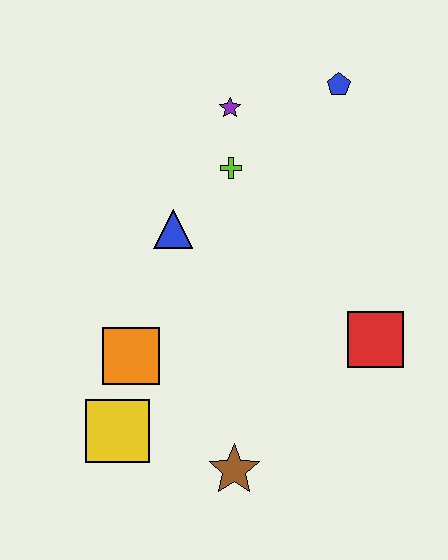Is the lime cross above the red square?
Yes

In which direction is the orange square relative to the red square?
The orange square is to the left of the red square.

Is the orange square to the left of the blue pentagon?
Yes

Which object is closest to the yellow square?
The orange square is closest to the yellow square.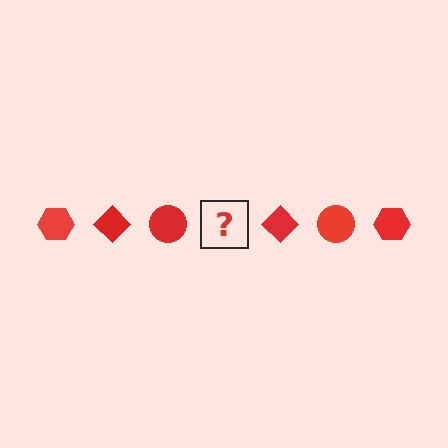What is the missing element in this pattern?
The missing element is a red hexagon.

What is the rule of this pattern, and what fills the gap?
The rule is that the pattern cycles through hexagon, diamond, circle shapes in red. The gap should be filled with a red hexagon.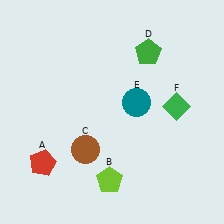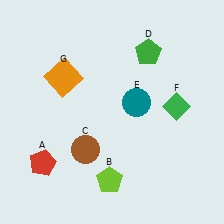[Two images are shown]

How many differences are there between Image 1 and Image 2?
There is 1 difference between the two images.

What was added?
An orange square (G) was added in Image 2.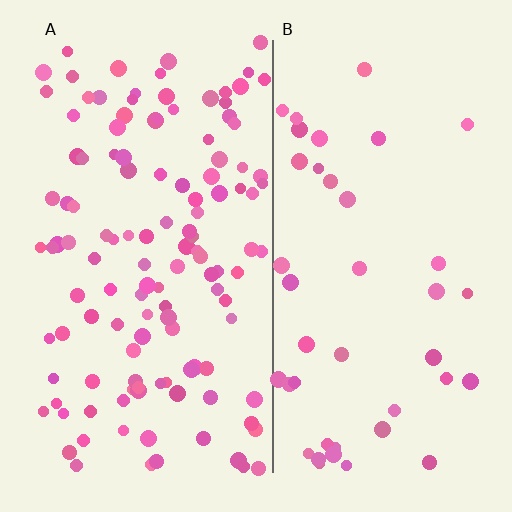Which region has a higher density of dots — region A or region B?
A (the left).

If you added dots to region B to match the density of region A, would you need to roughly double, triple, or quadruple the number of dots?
Approximately triple.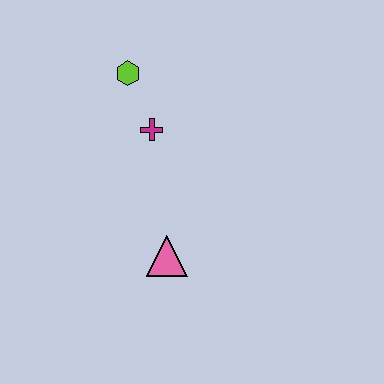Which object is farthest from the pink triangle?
The lime hexagon is farthest from the pink triangle.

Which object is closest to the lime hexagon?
The magenta cross is closest to the lime hexagon.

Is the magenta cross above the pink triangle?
Yes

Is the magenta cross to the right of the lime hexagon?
Yes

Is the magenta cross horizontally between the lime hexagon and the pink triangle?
Yes